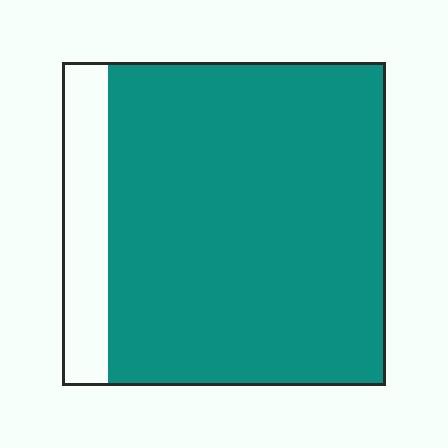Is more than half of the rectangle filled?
Yes.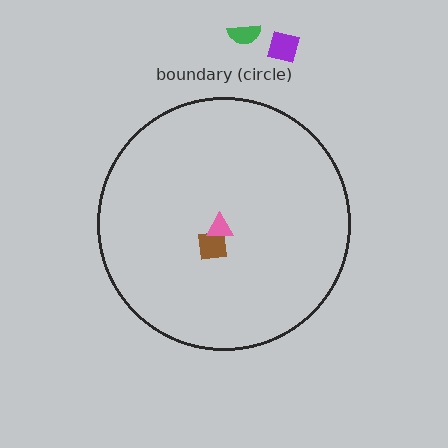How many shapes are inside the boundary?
2 inside, 2 outside.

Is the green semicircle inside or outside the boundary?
Outside.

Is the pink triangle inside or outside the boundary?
Inside.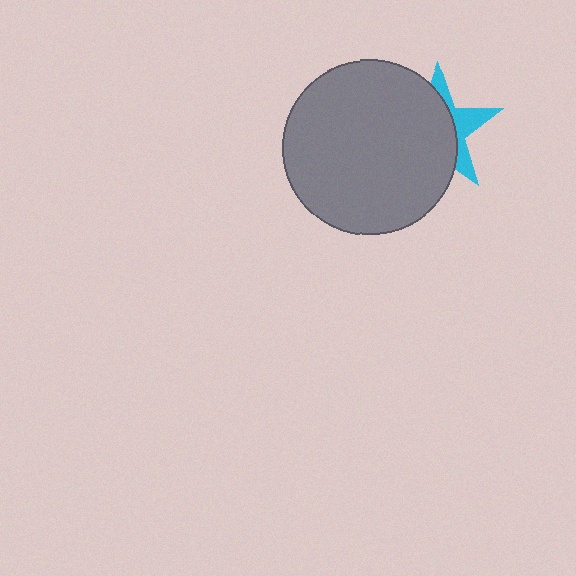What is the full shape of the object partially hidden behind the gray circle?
The partially hidden object is a cyan star.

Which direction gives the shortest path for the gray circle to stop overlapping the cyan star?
Moving left gives the shortest separation.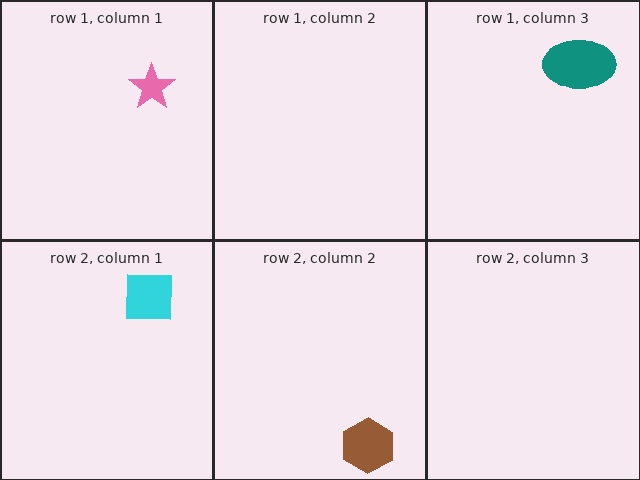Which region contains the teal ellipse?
The row 1, column 3 region.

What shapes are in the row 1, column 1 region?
The pink star.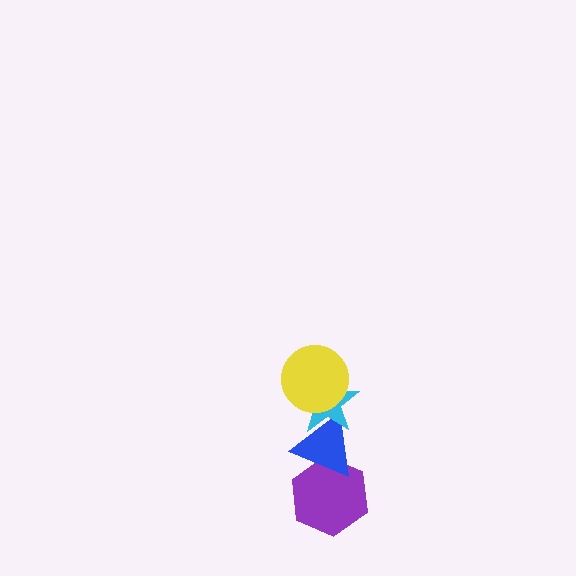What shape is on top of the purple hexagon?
The blue triangle is on top of the purple hexagon.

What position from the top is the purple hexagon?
The purple hexagon is 4th from the top.